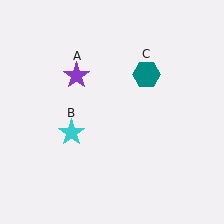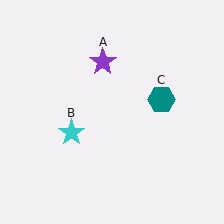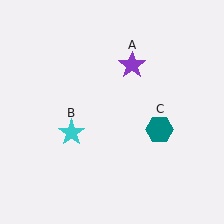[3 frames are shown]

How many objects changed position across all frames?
2 objects changed position: purple star (object A), teal hexagon (object C).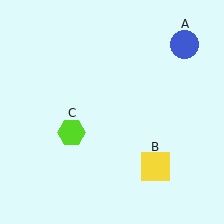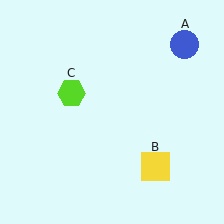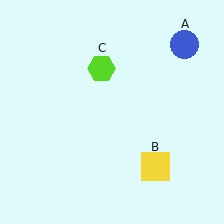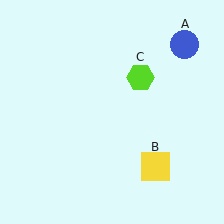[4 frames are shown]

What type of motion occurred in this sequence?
The lime hexagon (object C) rotated clockwise around the center of the scene.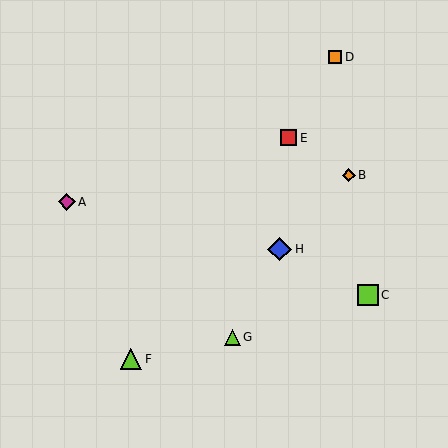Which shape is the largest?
The blue diamond (labeled H) is the largest.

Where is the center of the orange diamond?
The center of the orange diamond is at (349, 175).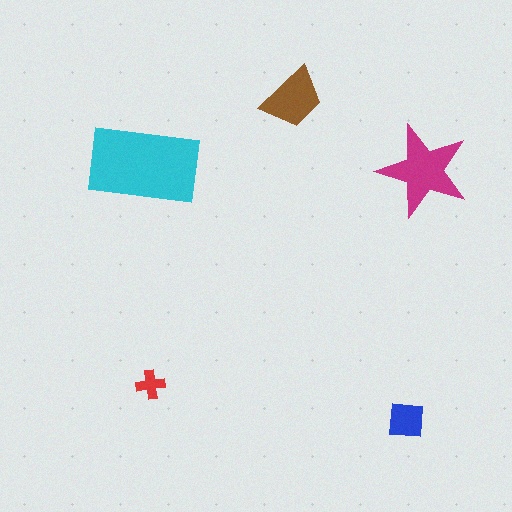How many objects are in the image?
There are 5 objects in the image.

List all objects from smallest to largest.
The red cross, the blue square, the brown trapezoid, the magenta star, the cyan rectangle.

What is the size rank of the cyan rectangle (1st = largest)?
1st.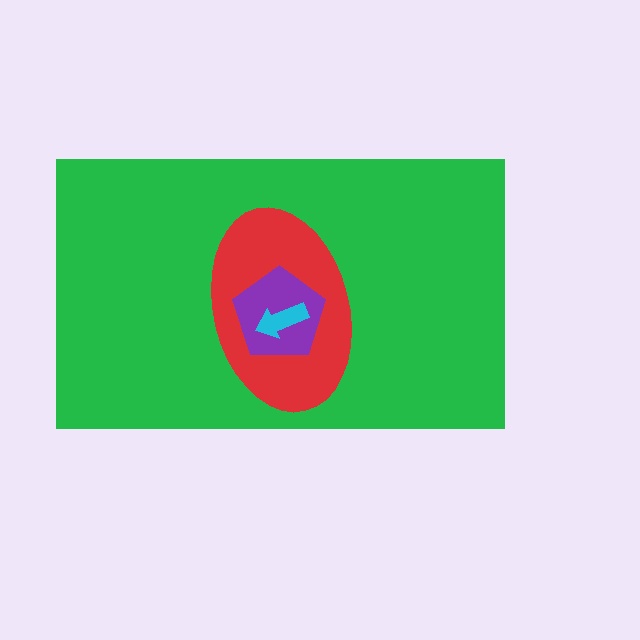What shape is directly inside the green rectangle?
The red ellipse.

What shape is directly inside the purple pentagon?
The cyan arrow.